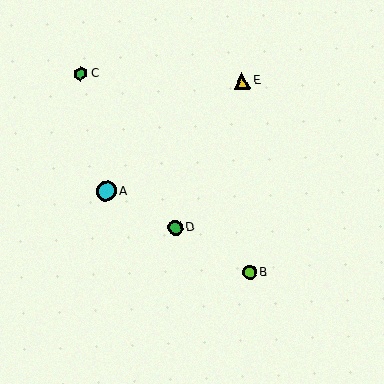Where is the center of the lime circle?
The center of the lime circle is at (250, 272).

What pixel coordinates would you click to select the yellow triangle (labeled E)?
Click at (242, 81) to select the yellow triangle E.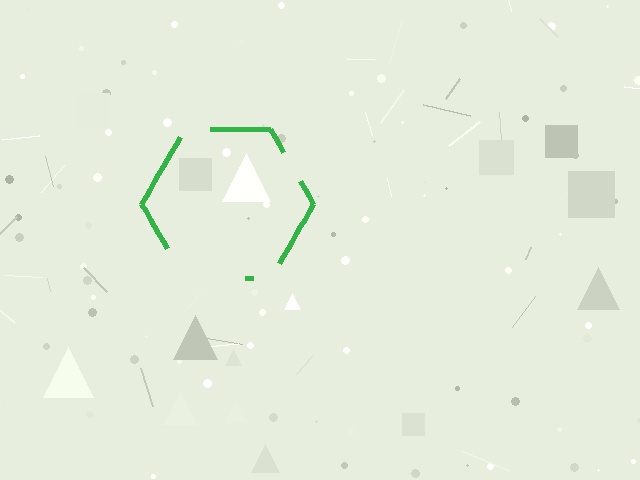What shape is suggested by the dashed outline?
The dashed outline suggests a hexagon.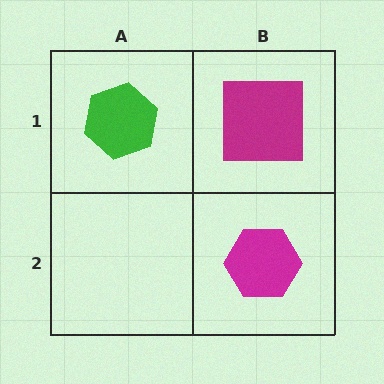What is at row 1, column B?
A magenta square.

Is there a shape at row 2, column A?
No, that cell is empty.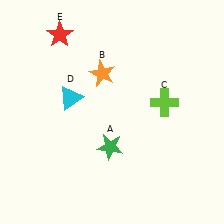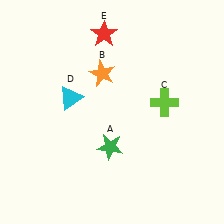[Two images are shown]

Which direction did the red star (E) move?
The red star (E) moved right.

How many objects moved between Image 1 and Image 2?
1 object moved between the two images.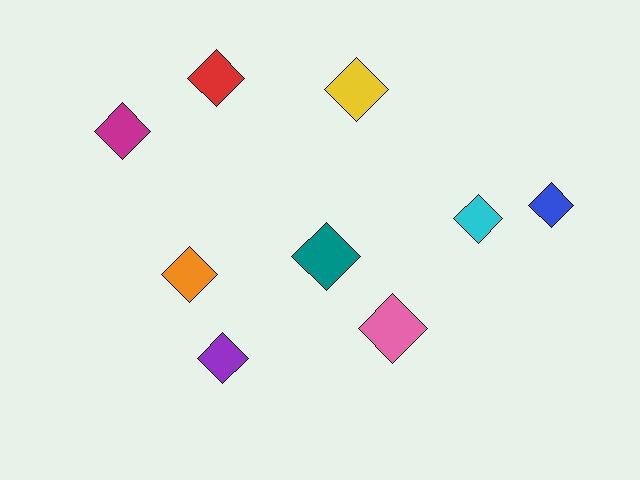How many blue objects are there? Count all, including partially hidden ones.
There is 1 blue object.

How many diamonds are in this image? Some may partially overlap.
There are 9 diamonds.